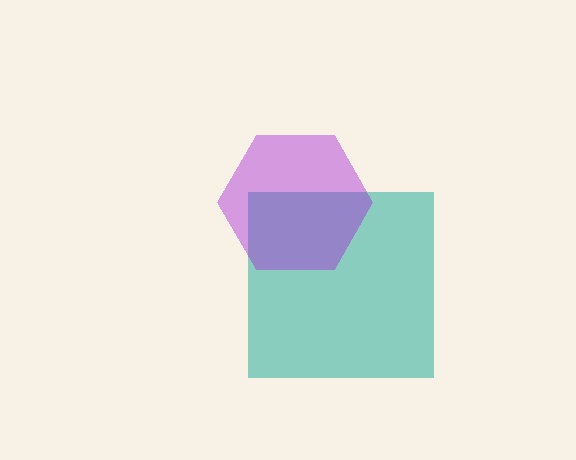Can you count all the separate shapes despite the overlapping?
Yes, there are 2 separate shapes.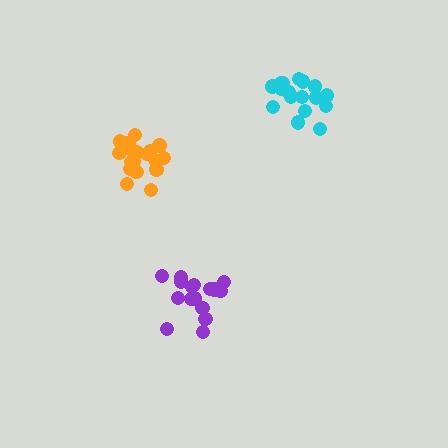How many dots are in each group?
Group 1: 19 dots, Group 2: 16 dots, Group 3: 18 dots (53 total).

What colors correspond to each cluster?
The clusters are colored: orange, purple, cyan.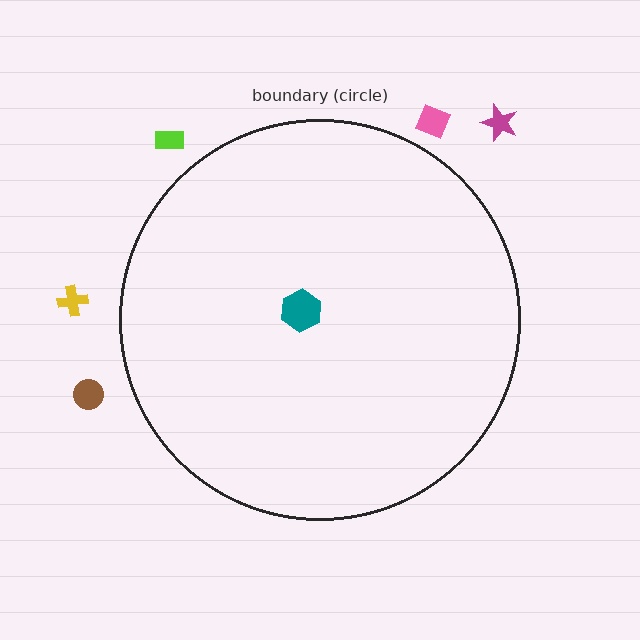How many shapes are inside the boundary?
1 inside, 5 outside.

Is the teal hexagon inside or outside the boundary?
Inside.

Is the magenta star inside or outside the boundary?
Outside.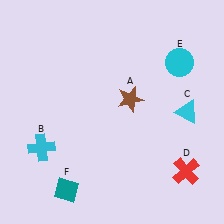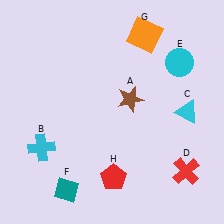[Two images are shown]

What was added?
An orange square (G), a red pentagon (H) were added in Image 2.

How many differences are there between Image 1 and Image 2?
There are 2 differences between the two images.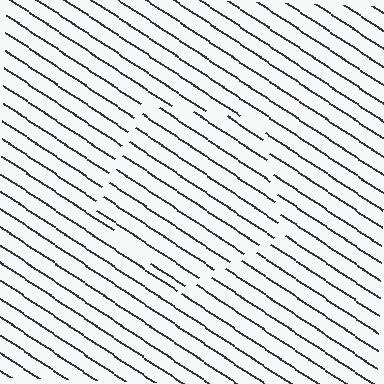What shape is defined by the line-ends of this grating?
An illusory pentagon. The interior of the shape contains the same grating, shifted by half a period — the contour is defined by the phase discontinuity where line-ends from the inner and outer gratings abut.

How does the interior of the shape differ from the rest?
The interior of the shape contains the same grating, shifted by half a period — the contour is defined by the phase discontinuity where line-ends from the inner and outer gratings abut.